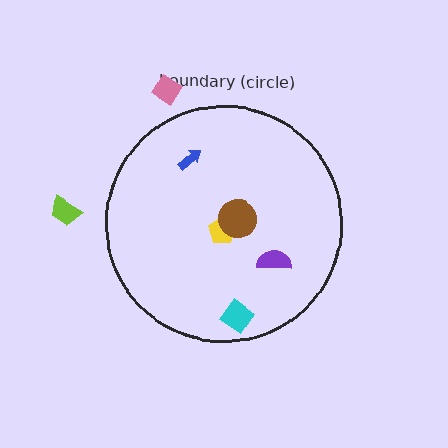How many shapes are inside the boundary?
5 inside, 2 outside.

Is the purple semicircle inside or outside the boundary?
Inside.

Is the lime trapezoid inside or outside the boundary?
Outside.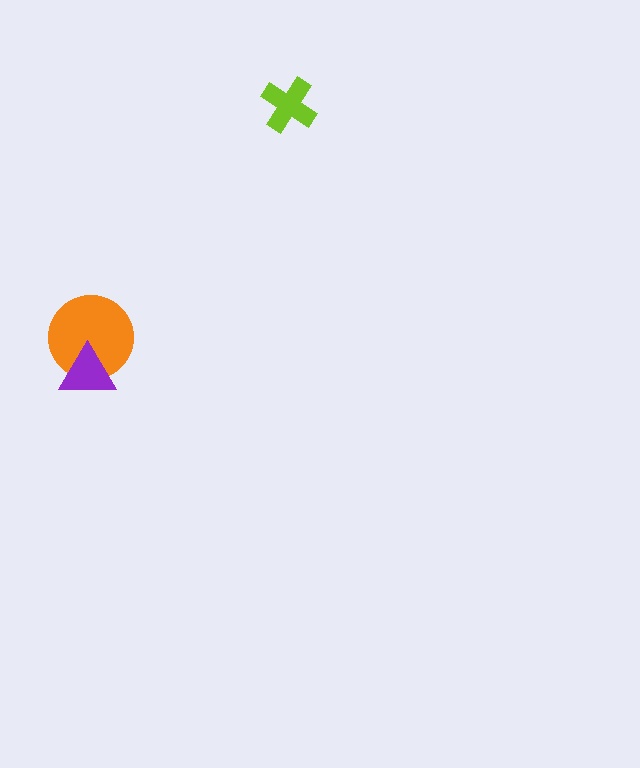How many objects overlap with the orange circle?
1 object overlaps with the orange circle.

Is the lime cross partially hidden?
No, no other shape covers it.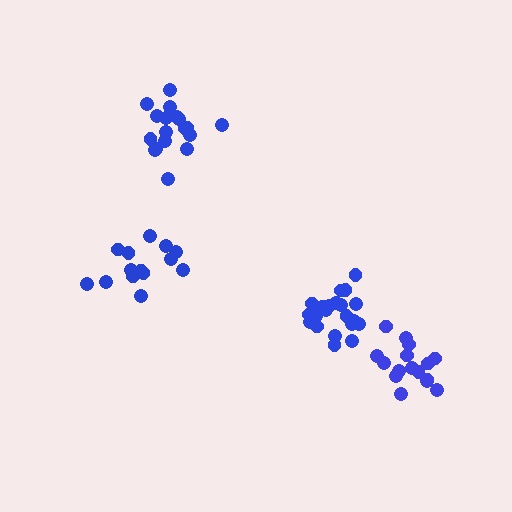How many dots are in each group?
Group 1: 15 dots, Group 2: 18 dots, Group 3: 21 dots, Group 4: 16 dots (70 total).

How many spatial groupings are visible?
There are 4 spatial groupings.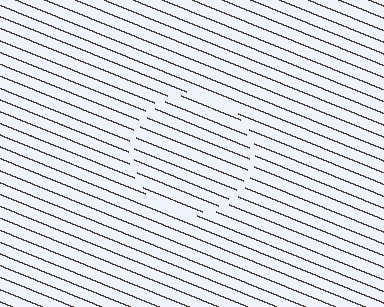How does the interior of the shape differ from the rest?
The interior of the shape contains the same grating, shifted by half a period — the contour is defined by the phase discontinuity where line-ends from the inner and outer gratings abut.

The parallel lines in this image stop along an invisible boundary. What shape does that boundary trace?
An illusory circle. The interior of the shape contains the same grating, shifted by half a period — the contour is defined by the phase discontinuity where line-ends from the inner and outer gratings abut.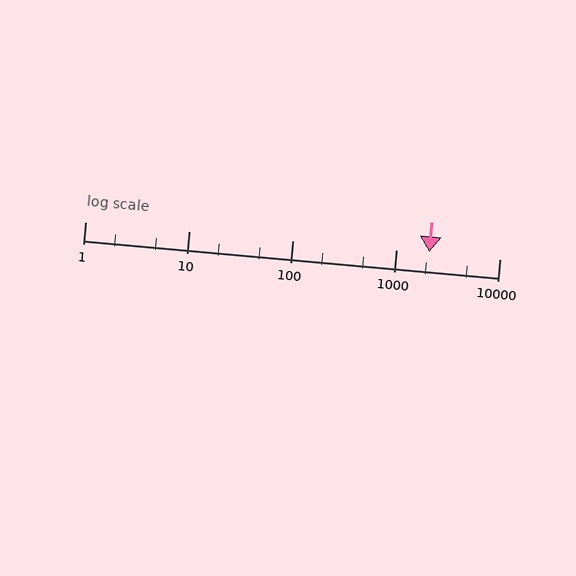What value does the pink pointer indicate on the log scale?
The pointer indicates approximately 2100.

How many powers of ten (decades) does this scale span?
The scale spans 4 decades, from 1 to 10000.